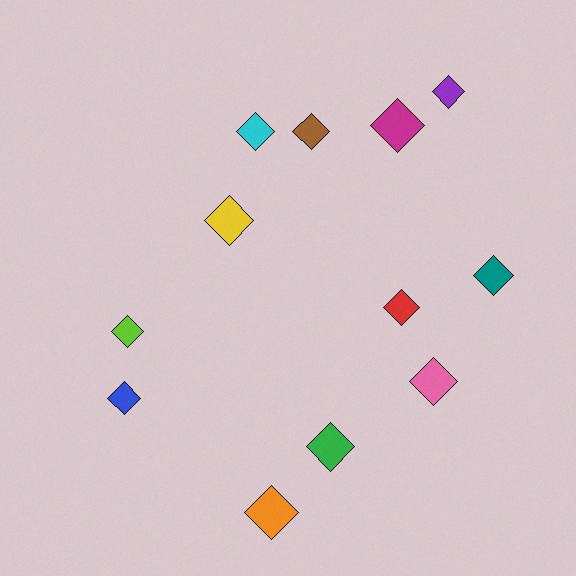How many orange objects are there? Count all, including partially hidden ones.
There is 1 orange object.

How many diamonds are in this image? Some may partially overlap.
There are 12 diamonds.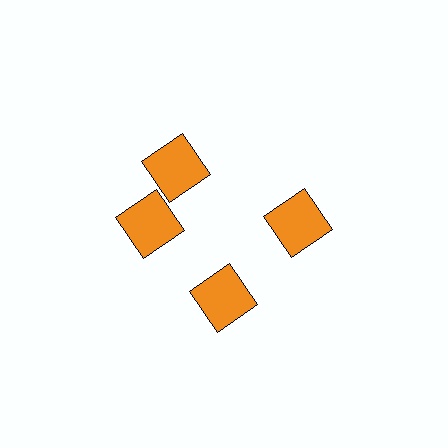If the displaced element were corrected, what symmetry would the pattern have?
It would have 4-fold rotational symmetry — the pattern would map onto itself every 90 degrees.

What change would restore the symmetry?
The symmetry would be restored by rotating it back into even spacing with its neighbors so that all 4 squares sit at equal angles and equal distance from the center.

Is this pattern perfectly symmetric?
No. The 4 orange squares are arranged in a ring, but one element near the 12 o'clock position is rotated out of alignment along the ring, breaking the 4-fold rotational symmetry.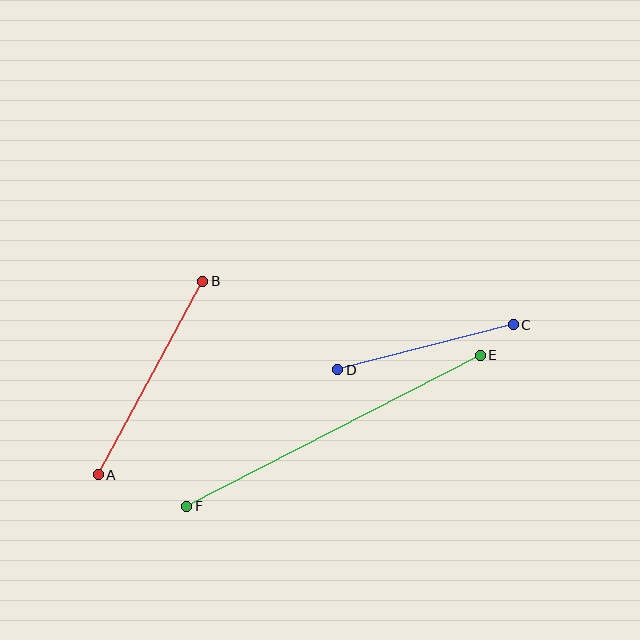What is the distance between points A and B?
The distance is approximately 220 pixels.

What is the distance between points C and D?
The distance is approximately 181 pixels.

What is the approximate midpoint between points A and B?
The midpoint is at approximately (150, 378) pixels.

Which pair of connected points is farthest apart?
Points E and F are farthest apart.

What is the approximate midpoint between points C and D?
The midpoint is at approximately (426, 347) pixels.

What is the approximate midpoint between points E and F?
The midpoint is at approximately (333, 431) pixels.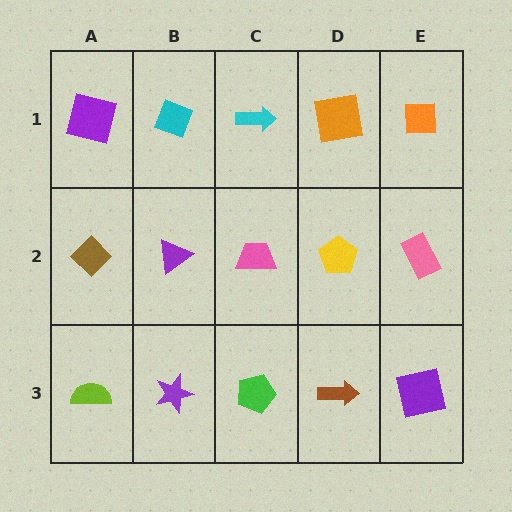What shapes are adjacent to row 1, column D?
A yellow pentagon (row 2, column D), a cyan arrow (row 1, column C), an orange square (row 1, column E).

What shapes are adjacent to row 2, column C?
A cyan arrow (row 1, column C), a green pentagon (row 3, column C), a purple triangle (row 2, column B), a yellow pentagon (row 2, column D).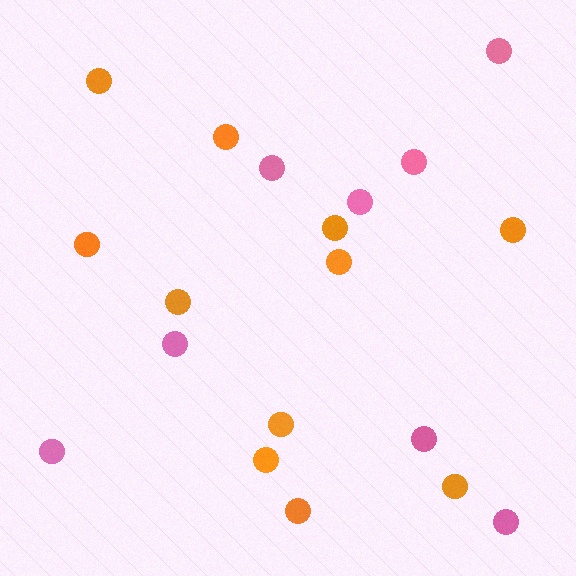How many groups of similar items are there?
There are 2 groups: one group of pink circles (8) and one group of orange circles (11).